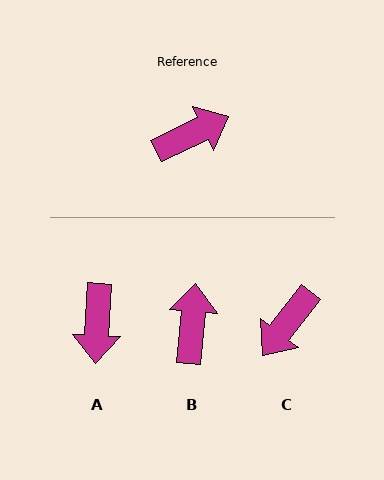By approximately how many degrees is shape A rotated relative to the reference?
Approximately 119 degrees clockwise.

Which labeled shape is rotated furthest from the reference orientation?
C, about 154 degrees away.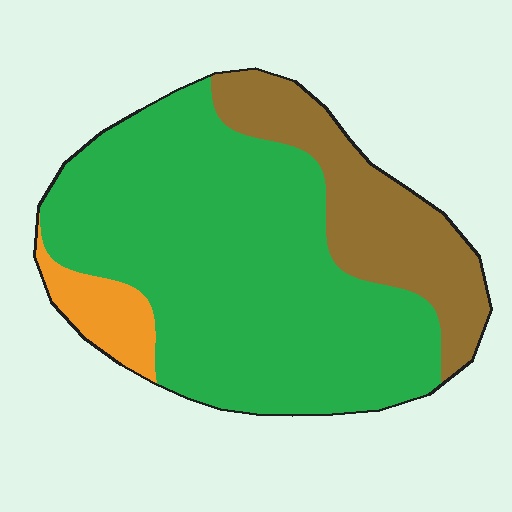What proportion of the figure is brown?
Brown takes up about one quarter (1/4) of the figure.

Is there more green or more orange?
Green.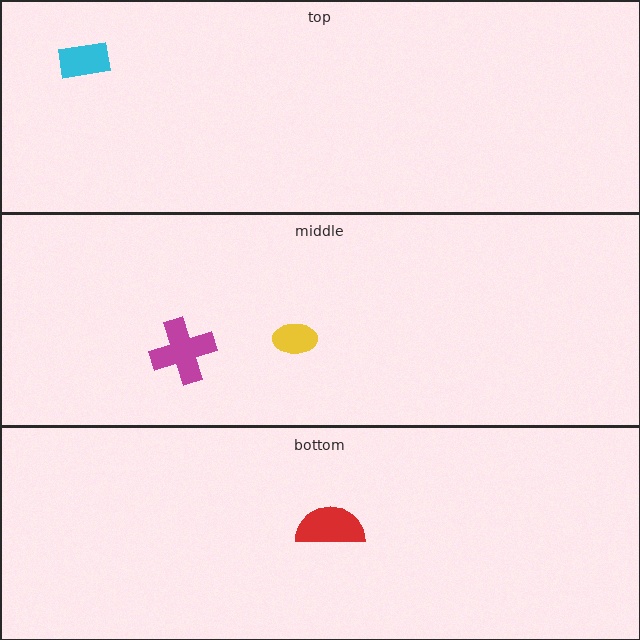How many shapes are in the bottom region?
1.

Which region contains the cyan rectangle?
The top region.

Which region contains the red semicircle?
The bottom region.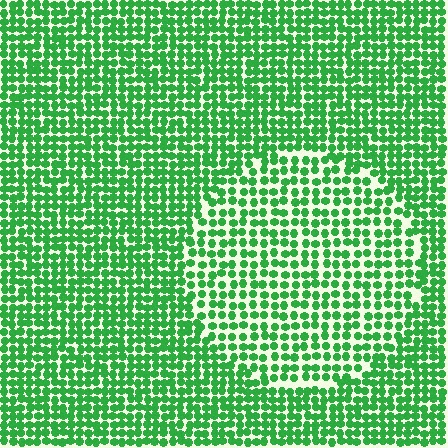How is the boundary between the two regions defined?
The boundary is defined by a change in element density (approximately 1.5x ratio). All elements are the same color, size, and shape.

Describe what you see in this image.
The image contains small green elements arranged at two different densities. A circle-shaped region is visible where the elements are less densely packed than the surrounding area.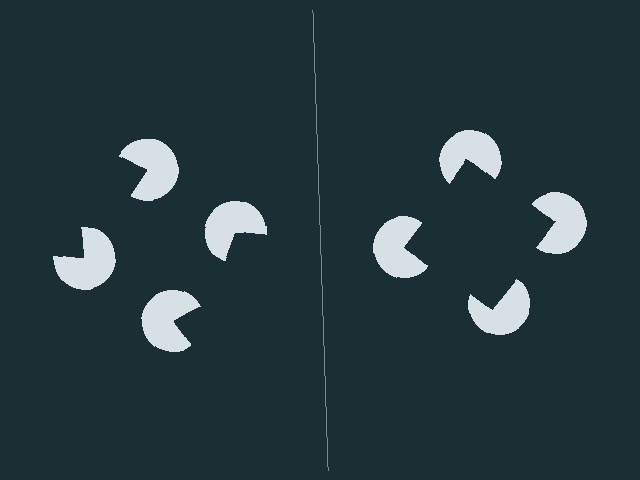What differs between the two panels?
The pac-man discs are positioned identically on both sides; only the wedge orientations differ. On the right they align to a square; on the left they are misaligned.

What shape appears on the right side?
An illusory square.